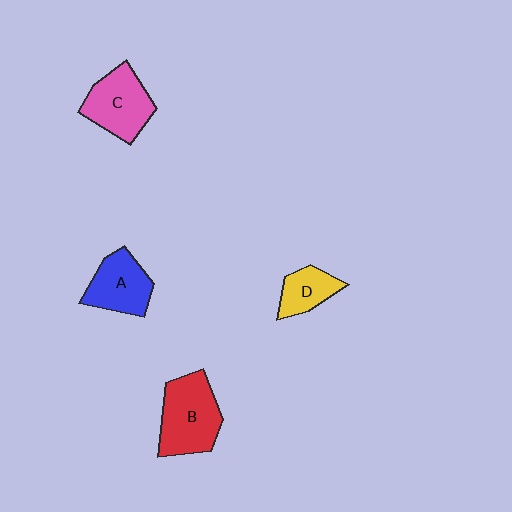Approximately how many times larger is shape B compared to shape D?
Approximately 1.9 times.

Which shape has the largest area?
Shape B (red).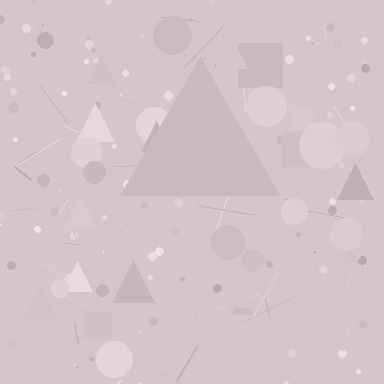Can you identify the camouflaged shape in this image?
The camouflaged shape is a triangle.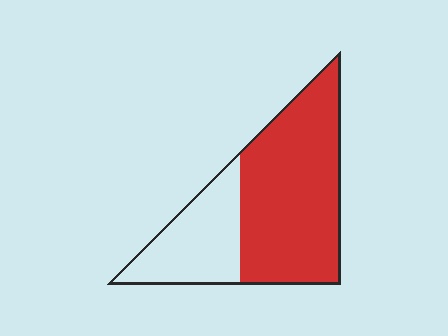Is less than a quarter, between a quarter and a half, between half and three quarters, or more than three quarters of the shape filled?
Between half and three quarters.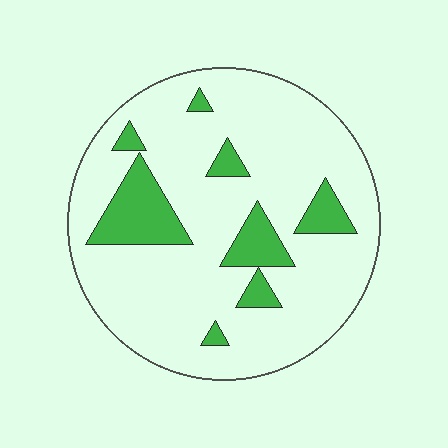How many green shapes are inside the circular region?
8.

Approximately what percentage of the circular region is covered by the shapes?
Approximately 15%.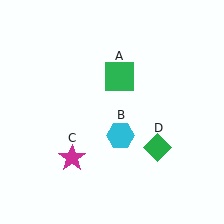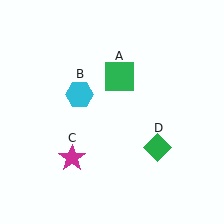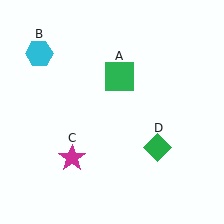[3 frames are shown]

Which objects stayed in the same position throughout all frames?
Green square (object A) and magenta star (object C) and green diamond (object D) remained stationary.